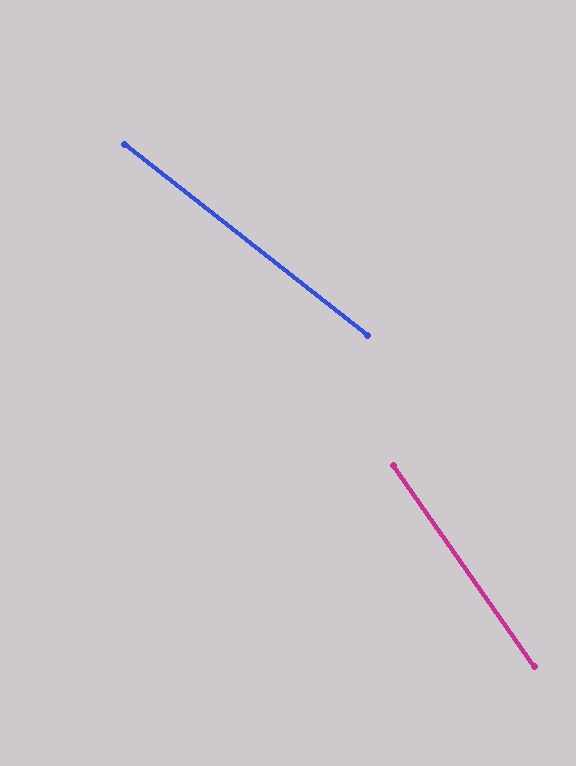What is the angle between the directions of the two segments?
Approximately 17 degrees.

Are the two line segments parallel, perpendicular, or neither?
Neither parallel nor perpendicular — they differ by about 17°.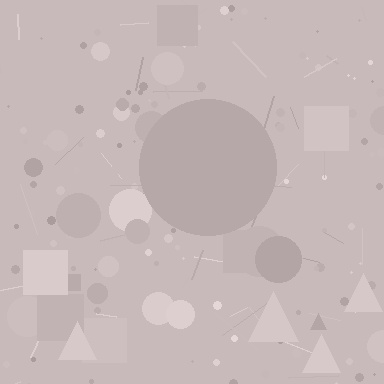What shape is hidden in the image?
A circle is hidden in the image.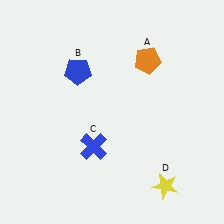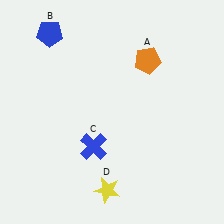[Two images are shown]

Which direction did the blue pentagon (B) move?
The blue pentagon (B) moved up.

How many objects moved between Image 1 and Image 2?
2 objects moved between the two images.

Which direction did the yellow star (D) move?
The yellow star (D) moved left.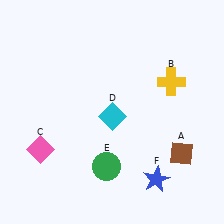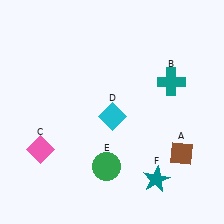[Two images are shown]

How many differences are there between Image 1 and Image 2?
There are 2 differences between the two images.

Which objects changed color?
B changed from yellow to teal. F changed from blue to teal.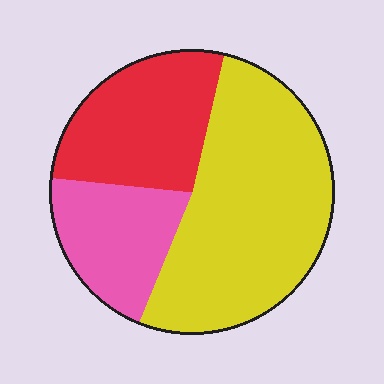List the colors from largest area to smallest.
From largest to smallest: yellow, red, pink.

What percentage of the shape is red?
Red takes up between a sixth and a third of the shape.